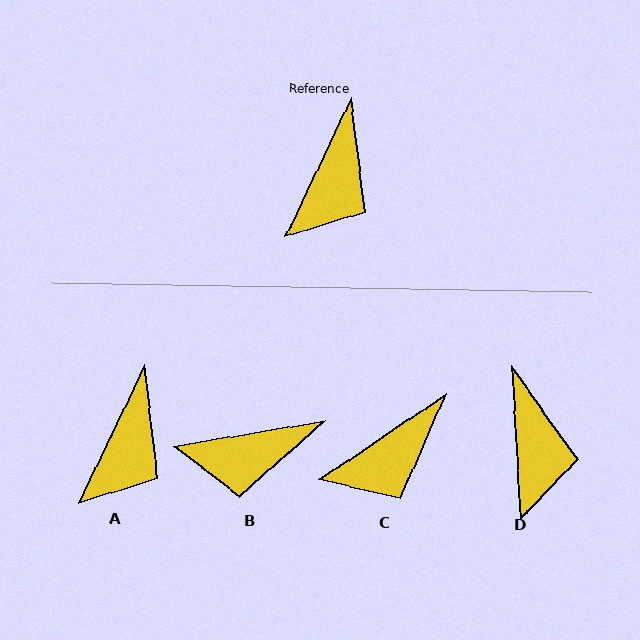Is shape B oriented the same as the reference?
No, it is off by about 55 degrees.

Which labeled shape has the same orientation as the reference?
A.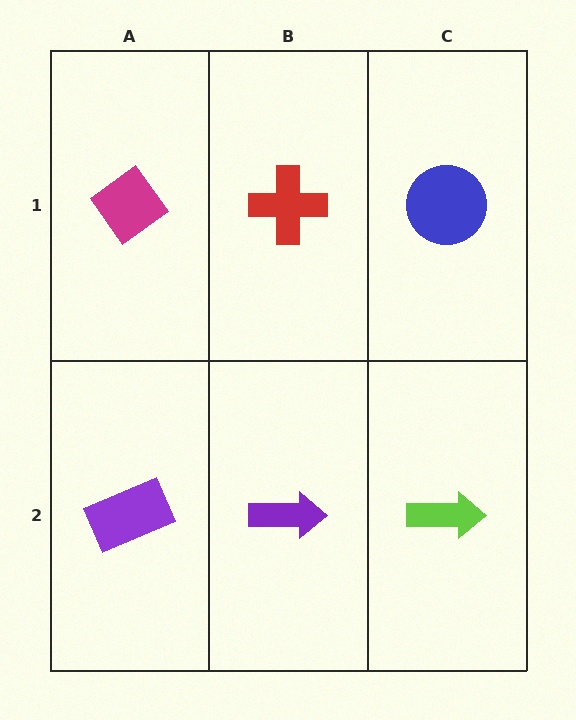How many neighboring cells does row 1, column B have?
3.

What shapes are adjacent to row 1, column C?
A lime arrow (row 2, column C), a red cross (row 1, column B).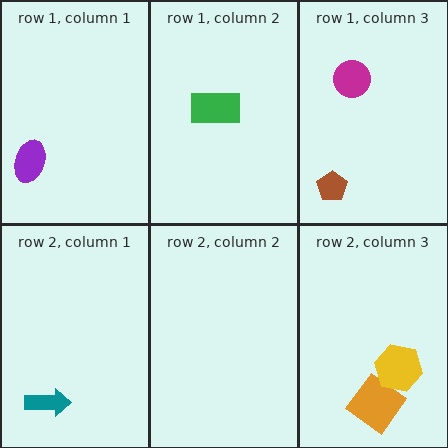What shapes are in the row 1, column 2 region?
The green rectangle.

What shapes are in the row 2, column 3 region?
The orange diamond, the yellow hexagon.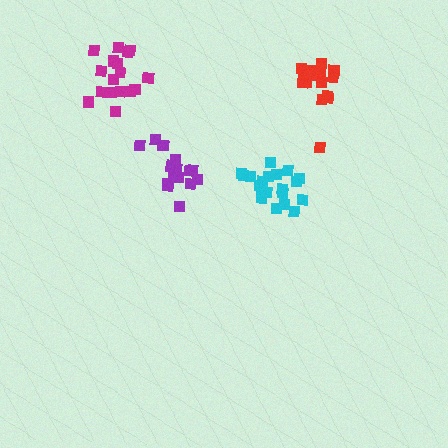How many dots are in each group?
Group 1: 20 dots, Group 2: 17 dots, Group 3: 17 dots, Group 4: 18 dots (72 total).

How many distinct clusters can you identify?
There are 4 distinct clusters.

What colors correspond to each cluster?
The clusters are colored: cyan, red, purple, magenta.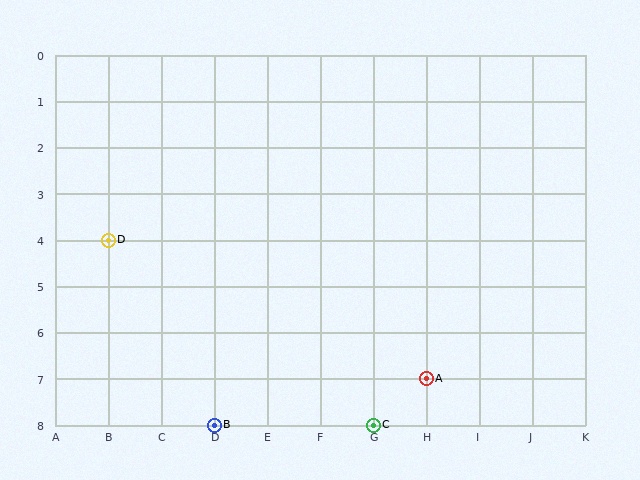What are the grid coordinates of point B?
Point B is at grid coordinates (D, 8).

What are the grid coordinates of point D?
Point D is at grid coordinates (B, 4).